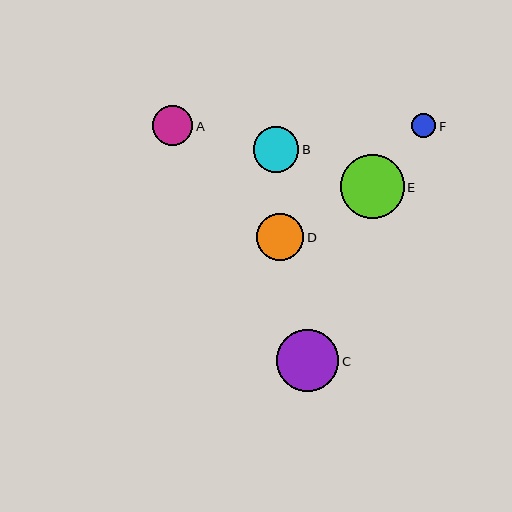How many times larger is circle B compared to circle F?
Circle B is approximately 1.9 times the size of circle F.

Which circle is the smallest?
Circle F is the smallest with a size of approximately 24 pixels.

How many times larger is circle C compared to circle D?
Circle C is approximately 1.3 times the size of circle D.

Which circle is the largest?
Circle E is the largest with a size of approximately 64 pixels.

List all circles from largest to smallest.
From largest to smallest: E, C, D, B, A, F.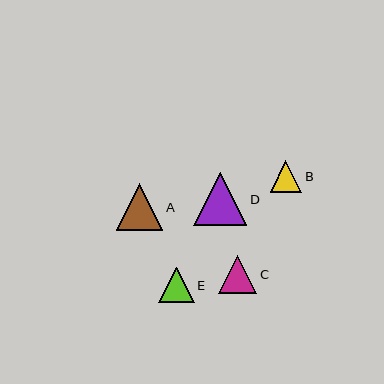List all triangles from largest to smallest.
From largest to smallest: D, A, C, E, B.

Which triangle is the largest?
Triangle D is the largest with a size of approximately 53 pixels.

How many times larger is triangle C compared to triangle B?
Triangle C is approximately 1.2 times the size of triangle B.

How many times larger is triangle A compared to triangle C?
Triangle A is approximately 1.2 times the size of triangle C.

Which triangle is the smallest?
Triangle B is the smallest with a size of approximately 32 pixels.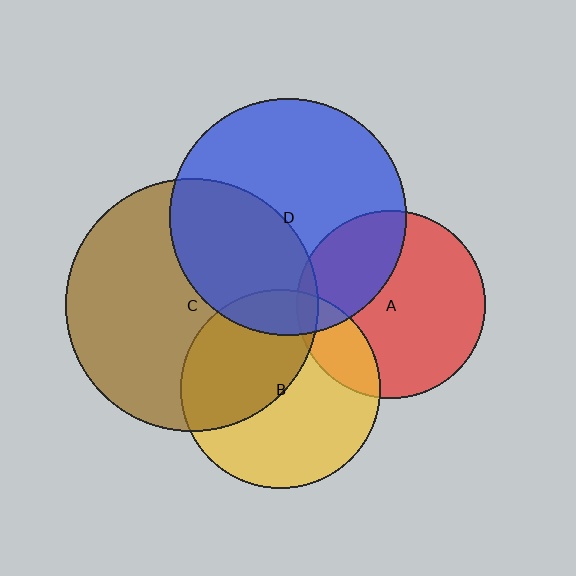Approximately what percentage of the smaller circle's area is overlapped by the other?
Approximately 5%.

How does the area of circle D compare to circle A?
Approximately 1.6 times.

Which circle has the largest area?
Circle C (brown).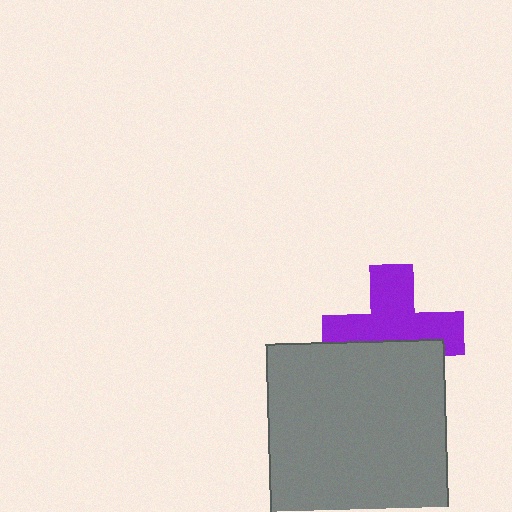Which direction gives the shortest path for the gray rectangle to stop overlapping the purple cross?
Moving down gives the shortest separation.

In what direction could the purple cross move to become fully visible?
The purple cross could move up. That would shift it out from behind the gray rectangle entirely.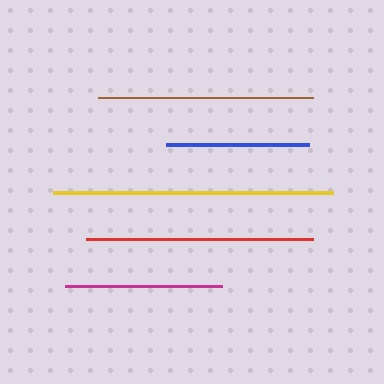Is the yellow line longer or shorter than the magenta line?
The yellow line is longer than the magenta line.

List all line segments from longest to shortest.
From longest to shortest: yellow, red, brown, magenta, blue.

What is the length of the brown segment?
The brown segment is approximately 215 pixels long.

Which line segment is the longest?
The yellow line is the longest at approximately 280 pixels.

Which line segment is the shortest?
The blue line is the shortest at approximately 143 pixels.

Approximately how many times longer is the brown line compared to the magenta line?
The brown line is approximately 1.4 times the length of the magenta line.